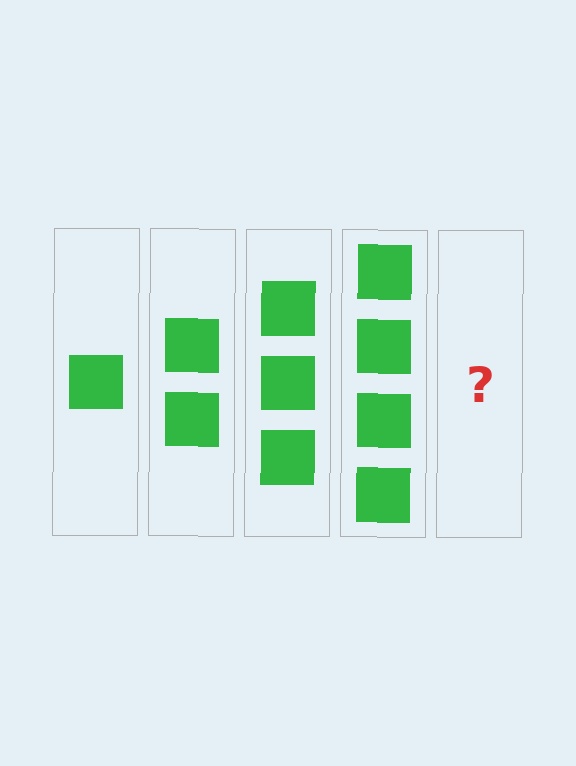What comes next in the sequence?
The next element should be 5 squares.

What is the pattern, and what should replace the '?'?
The pattern is that each step adds one more square. The '?' should be 5 squares.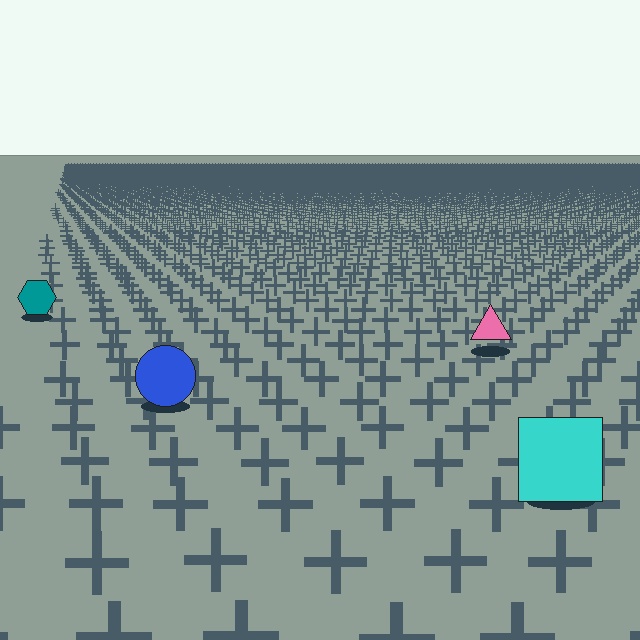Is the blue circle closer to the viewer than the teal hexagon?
Yes. The blue circle is closer — you can tell from the texture gradient: the ground texture is coarser near it.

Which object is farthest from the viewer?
The teal hexagon is farthest from the viewer. It appears smaller and the ground texture around it is denser.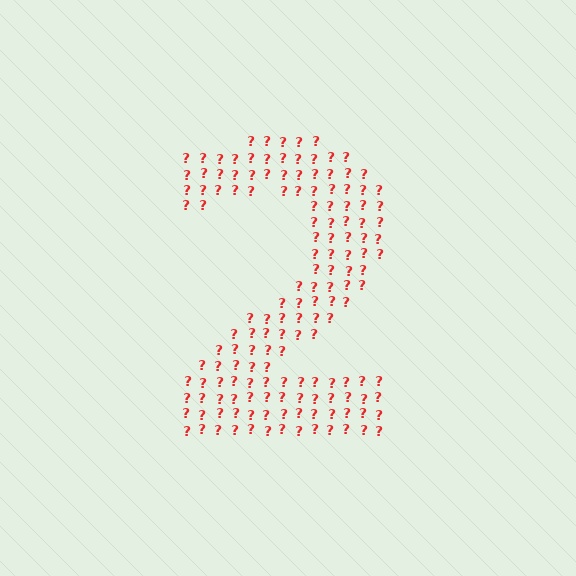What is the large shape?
The large shape is the digit 2.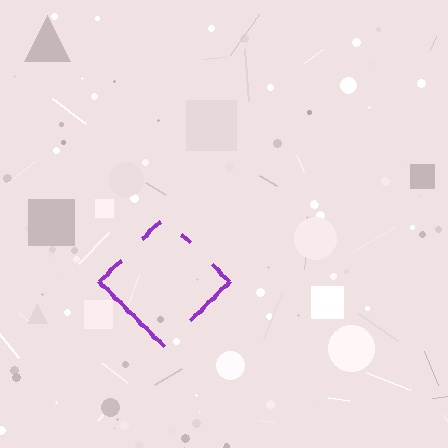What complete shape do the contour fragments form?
The contour fragments form a diamond.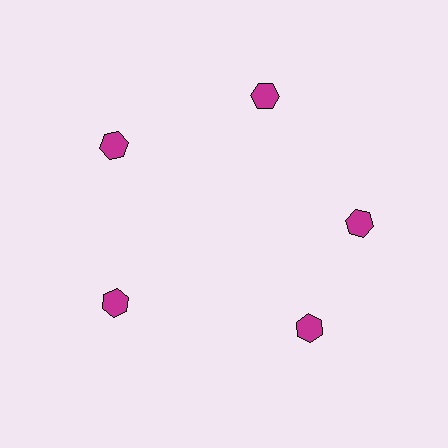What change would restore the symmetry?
The symmetry would be restored by rotating it back into even spacing with its neighbors so that all 5 hexagons sit at equal angles and equal distance from the center.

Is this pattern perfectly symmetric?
No. The 5 magenta hexagons are arranged in a ring, but one element near the 5 o'clock position is rotated out of alignment along the ring, breaking the 5-fold rotational symmetry.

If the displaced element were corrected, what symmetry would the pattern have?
It would have 5-fold rotational symmetry — the pattern would map onto itself every 72 degrees.